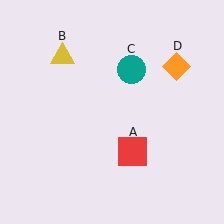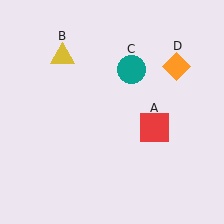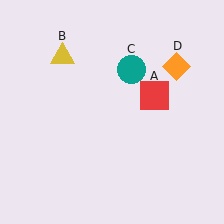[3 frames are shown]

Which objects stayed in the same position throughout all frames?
Yellow triangle (object B) and teal circle (object C) and orange diamond (object D) remained stationary.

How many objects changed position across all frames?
1 object changed position: red square (object A).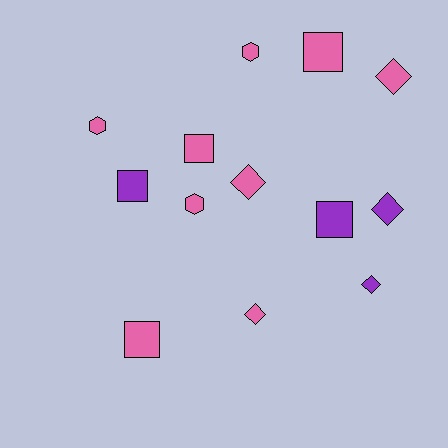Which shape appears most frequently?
Diamond, with 5 objects.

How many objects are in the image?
There are 13 objects.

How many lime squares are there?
There are no lime squares.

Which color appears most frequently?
Pink, with 9 objects.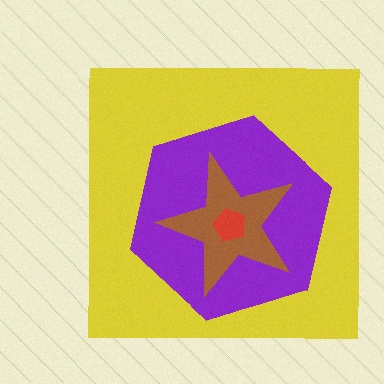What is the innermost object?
The red pentagon.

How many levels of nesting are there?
4.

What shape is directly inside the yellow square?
The purple hexagon.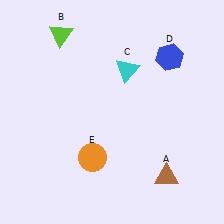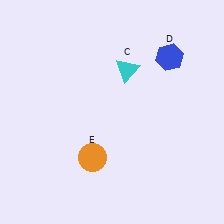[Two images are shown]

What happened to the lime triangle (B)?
The lime triangle (B) was removed in Image 2. It was in the top-left area of Image 1.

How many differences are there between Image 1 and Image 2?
There are 2 differences between the two images.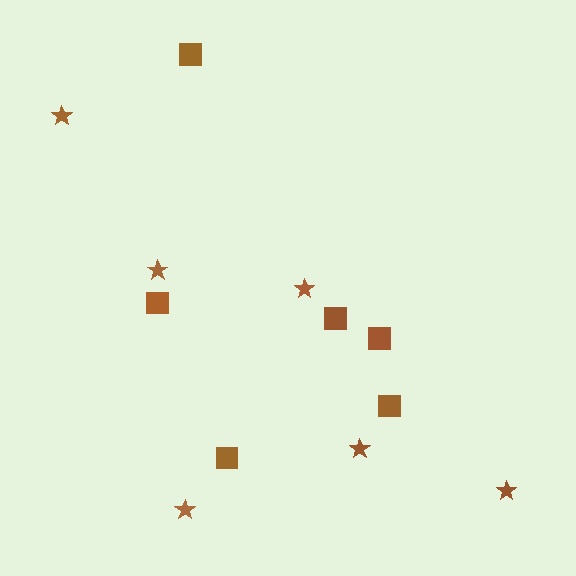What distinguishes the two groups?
There are 2 groups: one group of squares (6) and one group of stars (6).